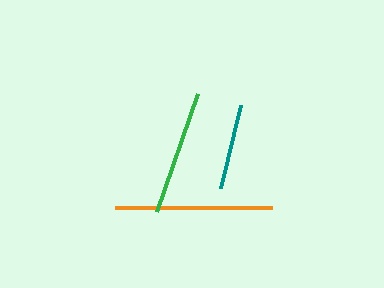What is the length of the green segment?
The green segment is approximately 125 pixels long.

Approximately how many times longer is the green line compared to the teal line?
The green line is approximately 1.5 times the length of the teal line.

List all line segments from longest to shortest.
From longest to shortest: orange, green, teal.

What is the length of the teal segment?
The teal segment is approximately 86 pixels long.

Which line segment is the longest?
The orange line is the longest at approximately 157 pixels.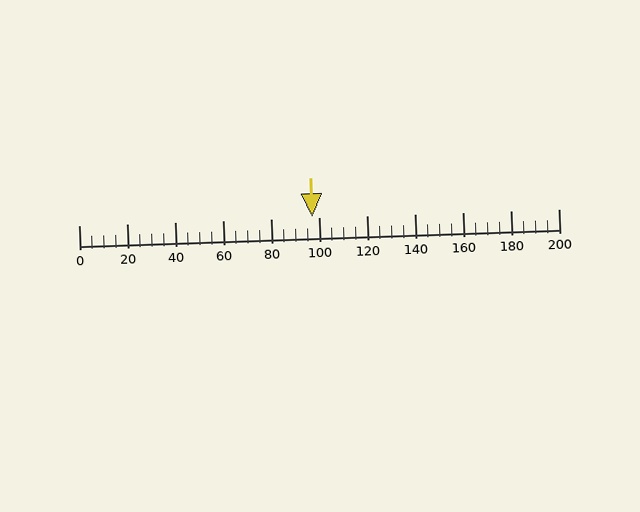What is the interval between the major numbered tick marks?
The major tick marks are spaced 20 units apart.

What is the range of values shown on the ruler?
The ruler shows values from 0 to 200.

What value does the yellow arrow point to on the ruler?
The yellow arrow points to approximately 97.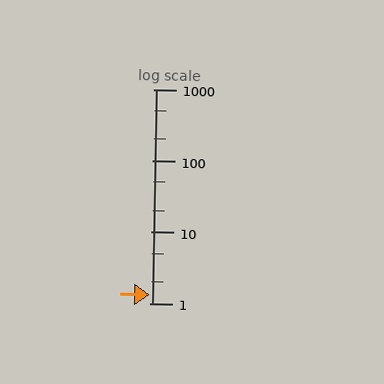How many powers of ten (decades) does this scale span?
The scale spans 3 decades, from 1 to 1000.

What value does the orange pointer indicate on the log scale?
The pointer indicates approximately 1.3.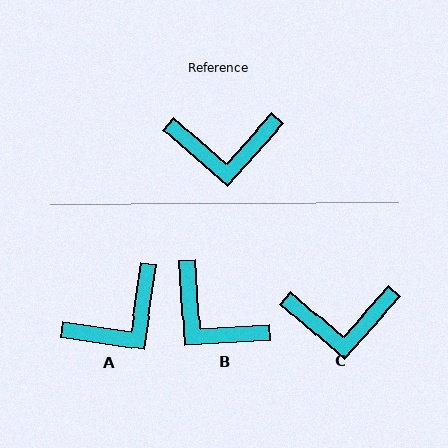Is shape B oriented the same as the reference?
No, it is off by about 45 degrees.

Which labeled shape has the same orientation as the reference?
C.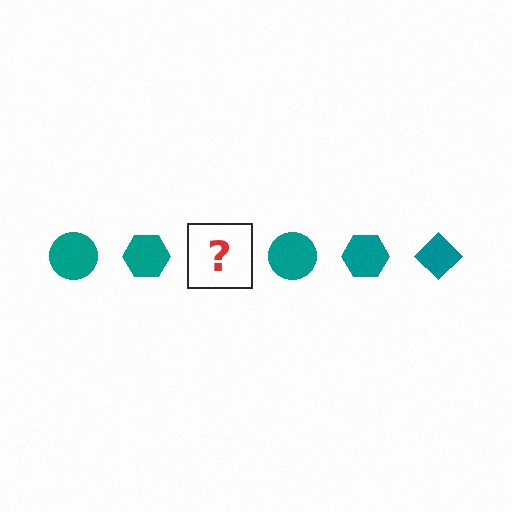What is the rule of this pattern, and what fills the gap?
The rule is that the pattern cycles through circle, hexagon, diamond shapes in teal. The gap should be filled with a teal diamond.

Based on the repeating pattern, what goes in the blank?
The blank should be a teal diamond.